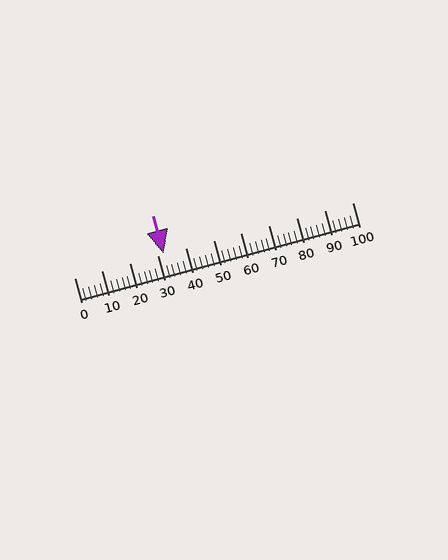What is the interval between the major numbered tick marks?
The major tick marks are spaced 10 units apart.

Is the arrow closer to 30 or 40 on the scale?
The arrow is closer to 30.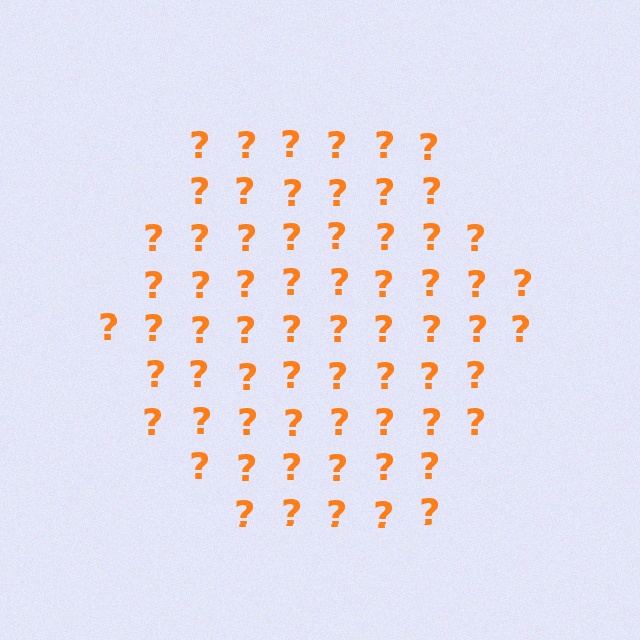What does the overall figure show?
The overall figure shows a hexagon.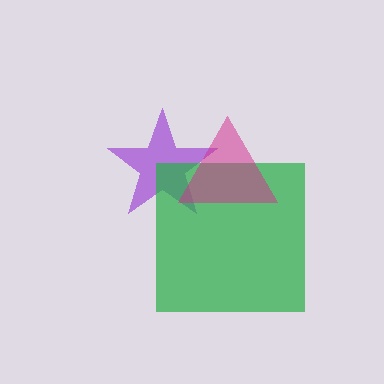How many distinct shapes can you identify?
There are 3 distinct shapes: a purple star, a green square, a magenta triangle.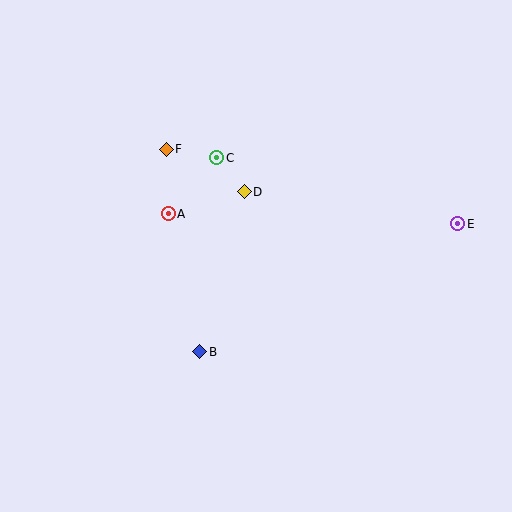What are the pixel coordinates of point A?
Point A is at (168, 214).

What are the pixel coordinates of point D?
Point D is at (244, 192).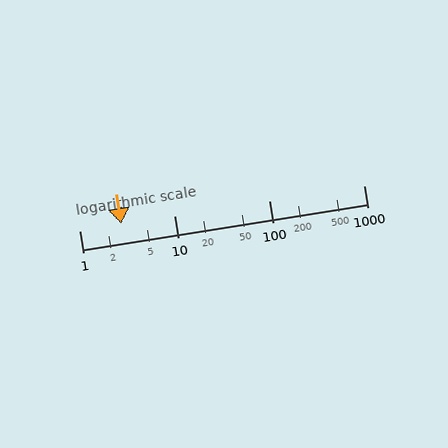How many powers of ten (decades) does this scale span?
The scale spans 3 decades, from 1 to 1000.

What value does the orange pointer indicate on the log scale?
The pointer indicates approximately 2.8.